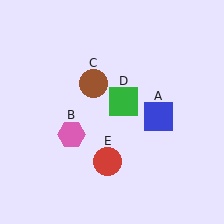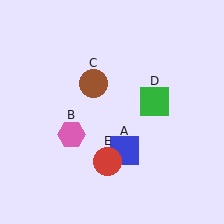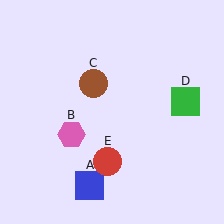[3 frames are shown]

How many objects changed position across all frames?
2 objects changed position: blue square (object A), green square (object D).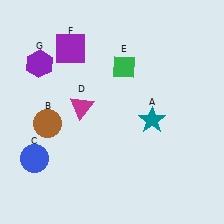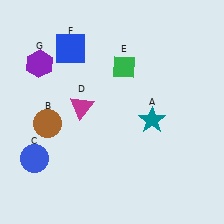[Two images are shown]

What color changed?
The square (F) changed from purple in Image 1 to blue in Image 2.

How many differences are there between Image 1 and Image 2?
There is 1 difference between the two images.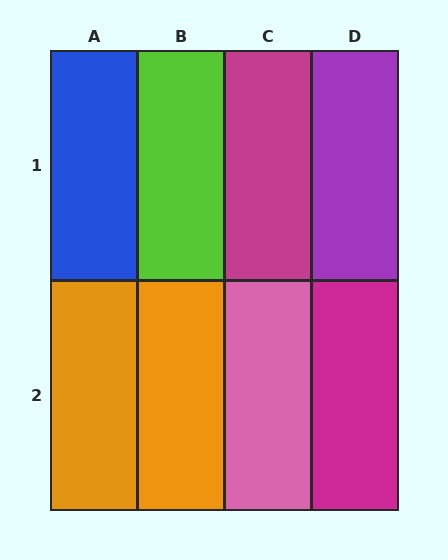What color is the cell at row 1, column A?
Blue.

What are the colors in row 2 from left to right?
Orange, orange, pink, magenta.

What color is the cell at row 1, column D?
Purple.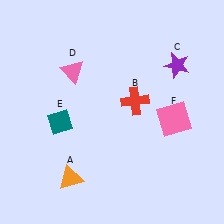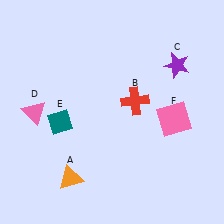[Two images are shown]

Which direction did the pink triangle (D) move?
The pink triangle (D) moved down.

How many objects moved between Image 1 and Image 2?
1 object moved between the two images.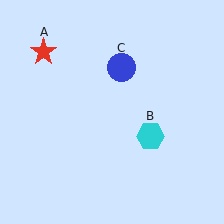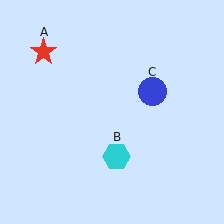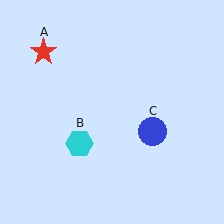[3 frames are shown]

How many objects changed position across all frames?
2 objects changed position: cyan hexagon (object B), blue circle (object C).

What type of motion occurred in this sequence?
The cyan hexagon (object B), blue circle (object C) rotated clockwise around the center of the scene.